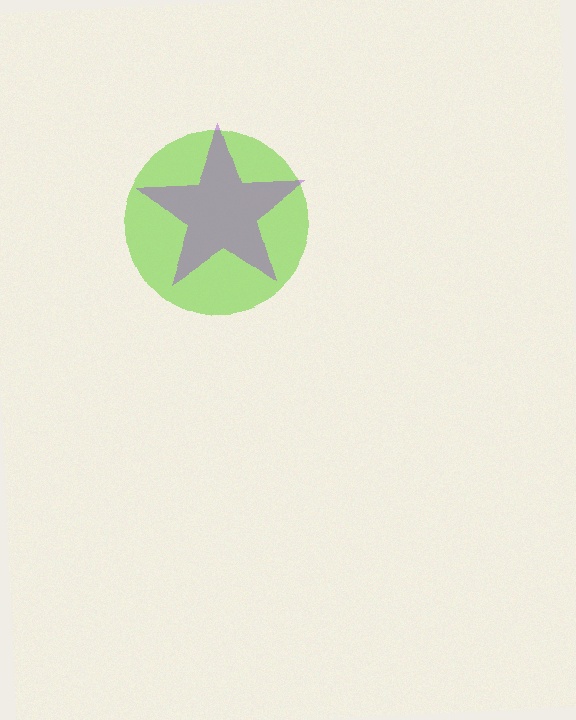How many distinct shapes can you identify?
There are 2 distinct shapes: a lime circle, a purple star.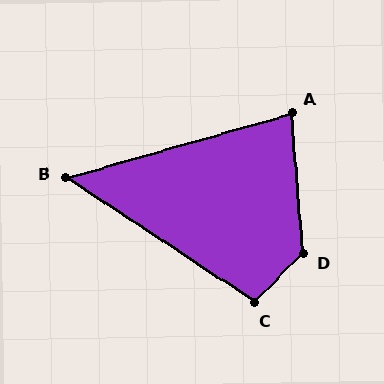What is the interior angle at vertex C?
Approximately 101 degrees (obtuse).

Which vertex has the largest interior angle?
D, at approximately 131 degrees.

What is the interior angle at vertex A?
Approximately 79 degrees (acute).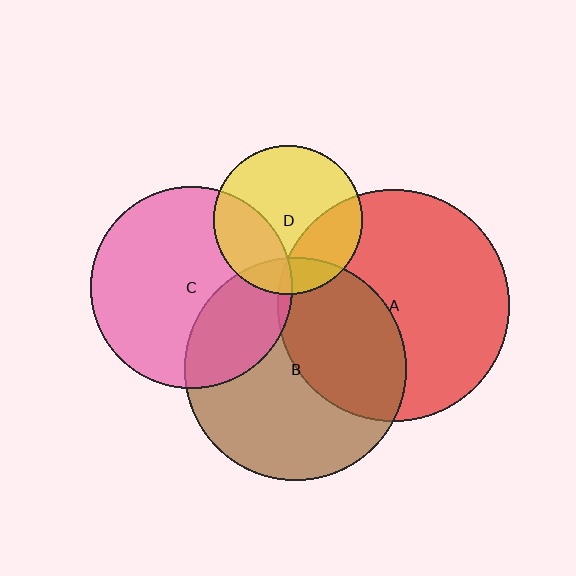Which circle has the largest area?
Circle A (red).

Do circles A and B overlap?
Yes.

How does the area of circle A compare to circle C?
Approximately 1.3 times.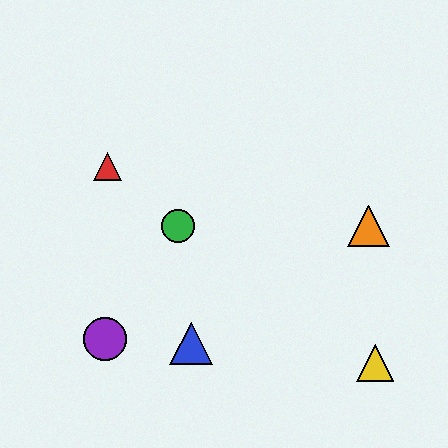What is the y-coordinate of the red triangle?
The red triangle is at y≈166.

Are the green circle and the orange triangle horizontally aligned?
Yes, both are at y≈226.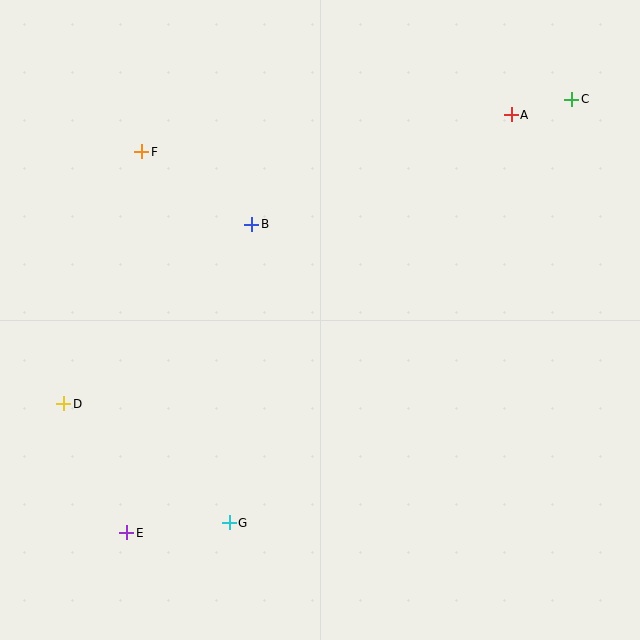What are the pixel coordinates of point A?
Point A is at (511, 115).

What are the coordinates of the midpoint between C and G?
The midpoint between C and G is at (401, 311).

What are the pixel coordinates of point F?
Point F is at (142, 152).